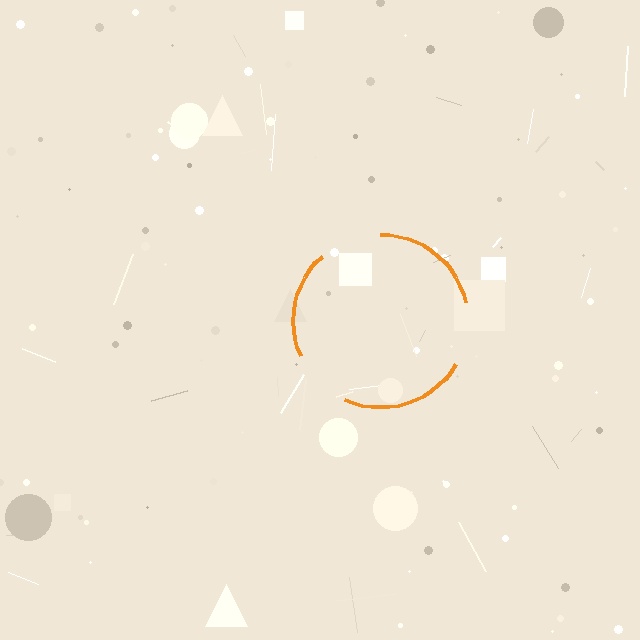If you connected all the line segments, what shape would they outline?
They would outline a circle.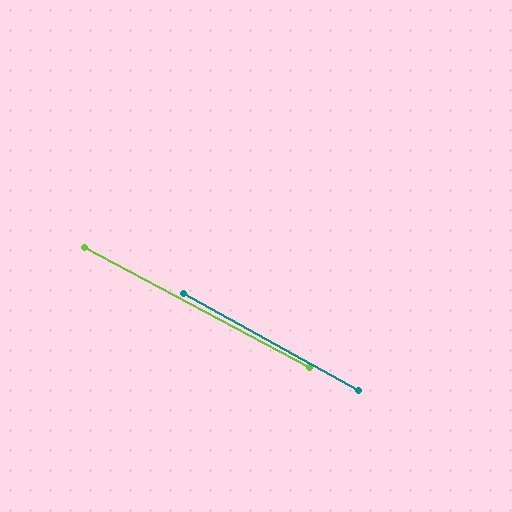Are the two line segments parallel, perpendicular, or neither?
Parallel — their directions differ by only 0.7°.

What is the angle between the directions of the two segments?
Approximately 1 degree.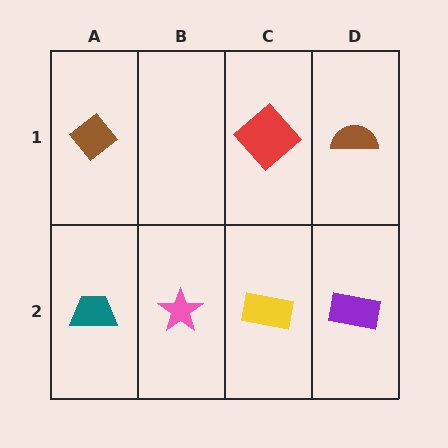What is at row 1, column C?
A red diamond.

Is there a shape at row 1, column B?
No, that cell is empty.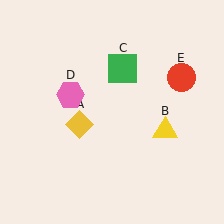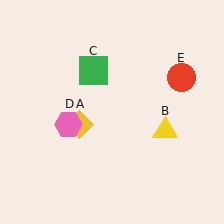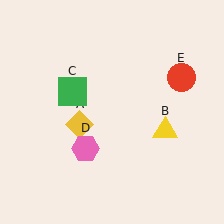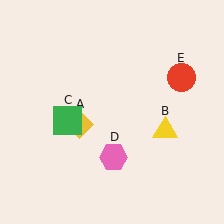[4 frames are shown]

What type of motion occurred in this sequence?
The green square (object C), pink hexagon (object D) rotated counterclockwise around the center of the scene.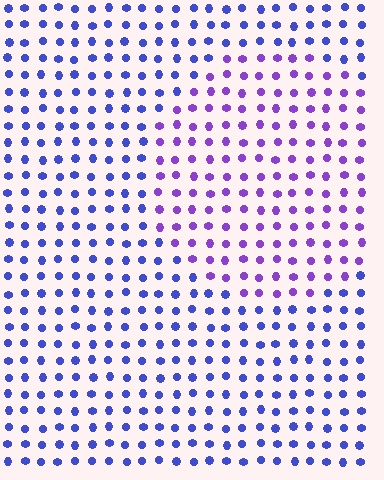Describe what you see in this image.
The image is filled with small blue elements in a uniform arrangement. A circle-shaped region is visible where the elements are tinted to a slightly different hue, forming a subtle color boundary.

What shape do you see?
I see a circle.